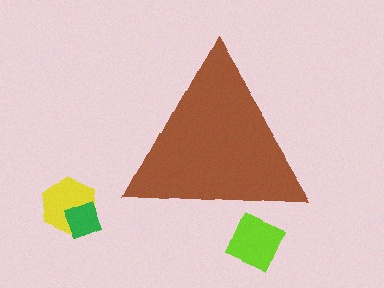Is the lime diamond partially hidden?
Yes, the lime diamond is partially hidden behind the brown triangle.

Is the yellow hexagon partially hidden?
No, the yellow hexagon is fully visible.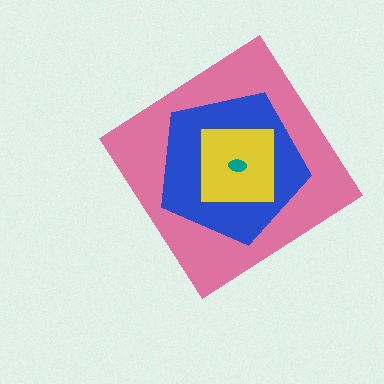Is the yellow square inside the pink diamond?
Yes.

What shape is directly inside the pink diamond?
The blue pentagon.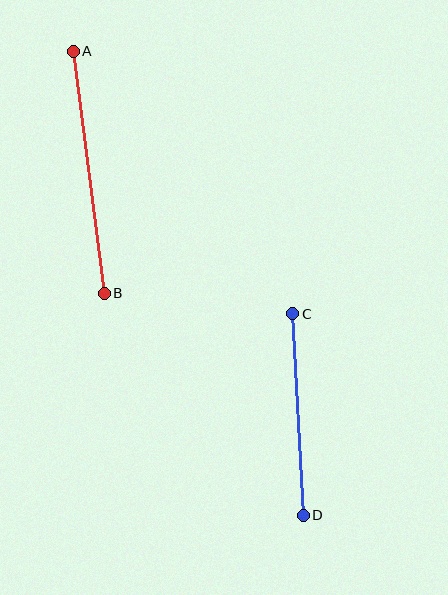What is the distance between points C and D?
The distance is approximately 201 pixels.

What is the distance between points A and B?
The distance is approximately 244 pixels.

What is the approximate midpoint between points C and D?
The midpoint is at approximately (298, 415) pixels.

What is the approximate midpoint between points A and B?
The midpoint is at approximately (89, 172) pixels.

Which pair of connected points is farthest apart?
Points A and B are farthest apart.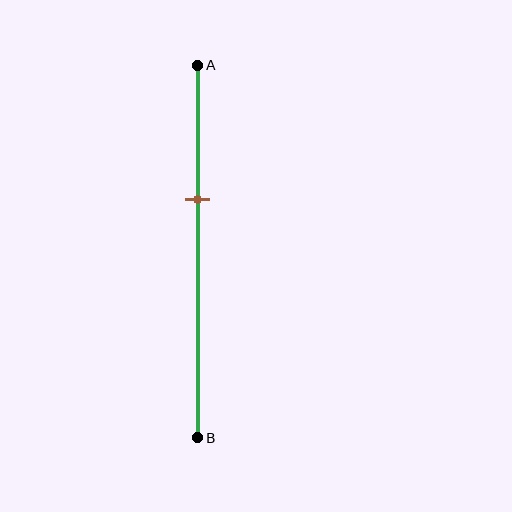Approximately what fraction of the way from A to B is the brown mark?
The brown mark is approximately 35% of the way from A to B.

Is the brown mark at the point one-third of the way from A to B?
Yes, the mark is approximately at the one-third point.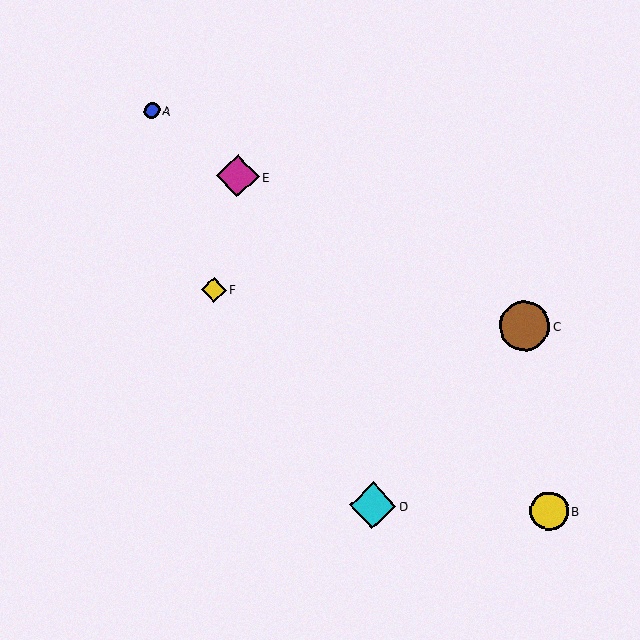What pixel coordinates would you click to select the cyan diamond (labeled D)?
Click at (373, 505) to select the cyan diamond D.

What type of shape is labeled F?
Shape F is a yellow diamond.